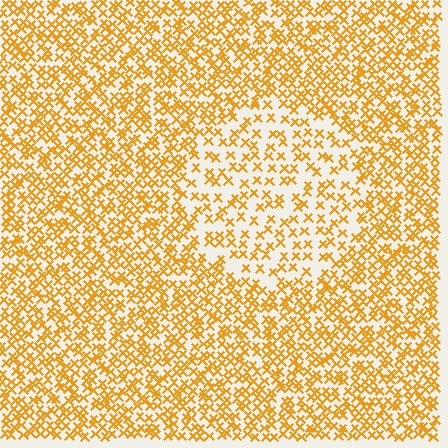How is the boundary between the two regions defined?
The boundary is defined by a change in element density (approximately 2.0x ratio). All elements are the same color, size, and shape.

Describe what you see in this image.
The image contains small orange elements arranged at two different densities. A circle-shaped region is visible where the elements are less densely packed than the surrounding area.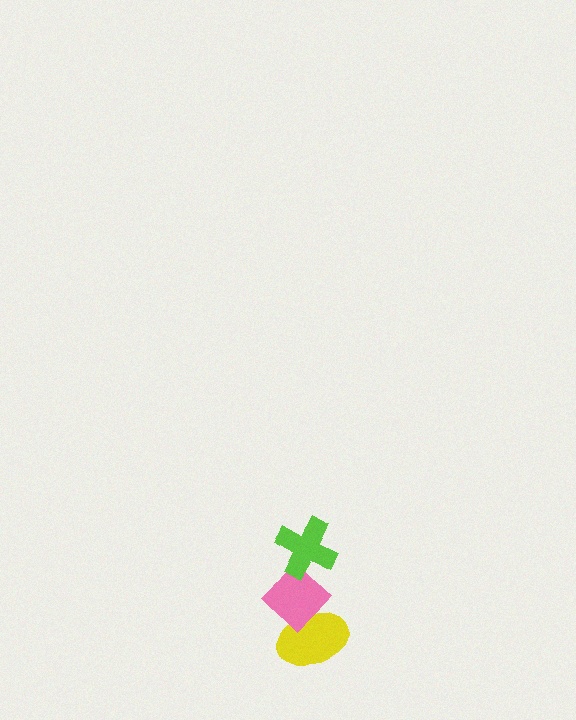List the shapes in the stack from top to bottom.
From top to bottom: the lime cross, the pink diamond, the yellow ellipse.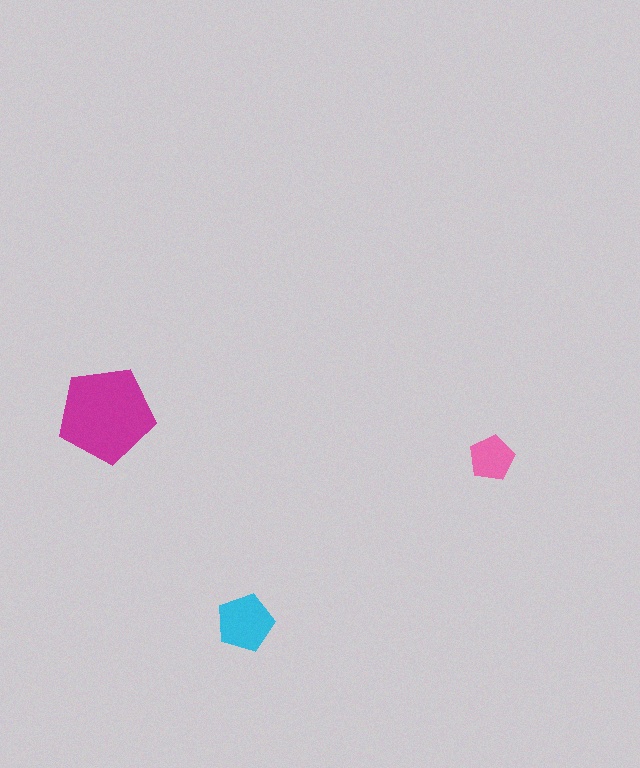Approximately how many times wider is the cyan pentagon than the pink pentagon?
About 1.5 times wider.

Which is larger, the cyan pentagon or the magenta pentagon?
The magenta one.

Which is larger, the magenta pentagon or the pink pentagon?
The magenta one.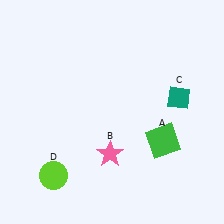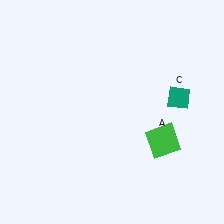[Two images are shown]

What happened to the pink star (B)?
The pink star (B) was removed in Image 2. It was in the bottom-left area of Image 1.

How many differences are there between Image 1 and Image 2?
There are 2 differences between the two images.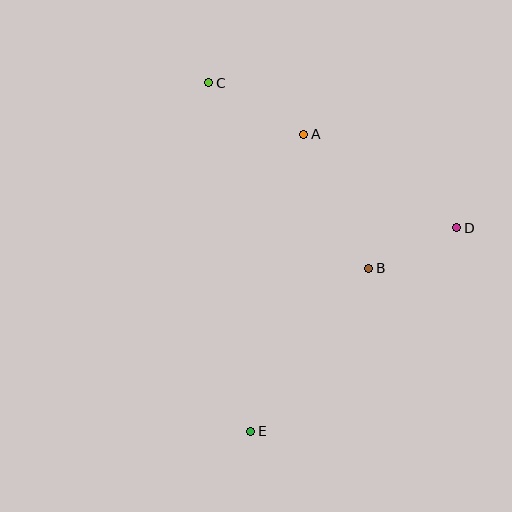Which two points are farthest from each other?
Points C and E are farthest from each other.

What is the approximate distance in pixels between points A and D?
The distance between A and D is approximately 179 pixels.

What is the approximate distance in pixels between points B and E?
The distance between B and E is approximately 201 pixels.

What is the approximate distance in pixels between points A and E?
The distance between A and E is approximately 301 pixels.